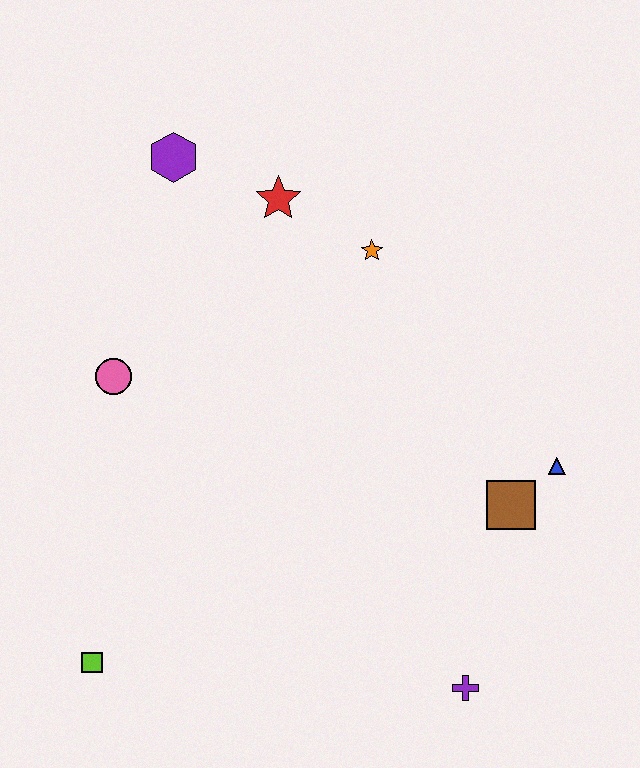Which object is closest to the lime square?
The pink circle is closest to the lime square.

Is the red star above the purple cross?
Yes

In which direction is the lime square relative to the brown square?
The lime square is to the left of the brown square.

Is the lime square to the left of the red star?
Yes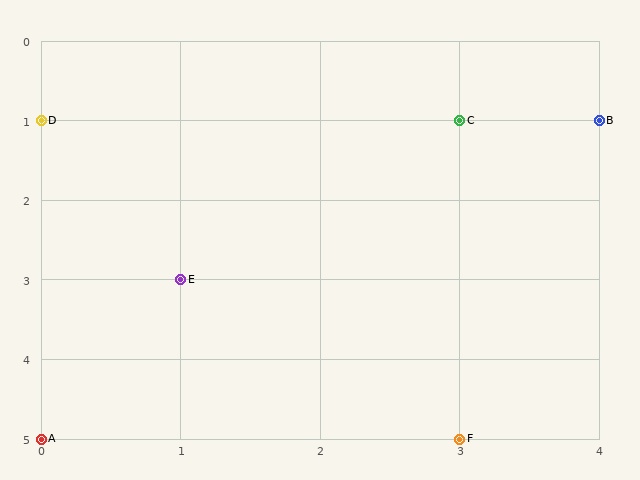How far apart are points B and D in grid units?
Points B and D are 4 columns apart.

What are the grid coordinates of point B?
Point B is at grid coordinates (4, 1).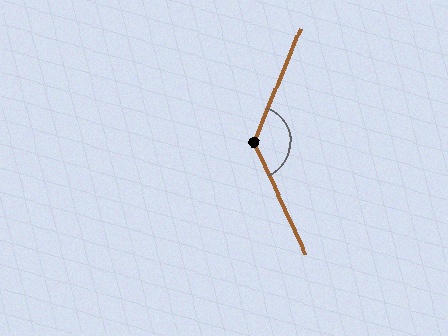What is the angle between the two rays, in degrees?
Approximately 133 degrees.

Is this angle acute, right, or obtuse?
It is obtuse.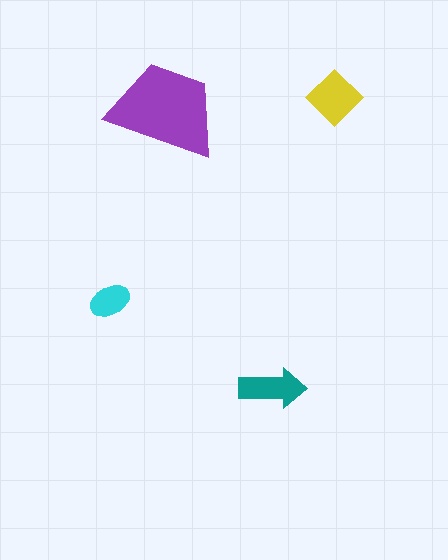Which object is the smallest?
The cyan ellipse.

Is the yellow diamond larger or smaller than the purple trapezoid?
Smaller.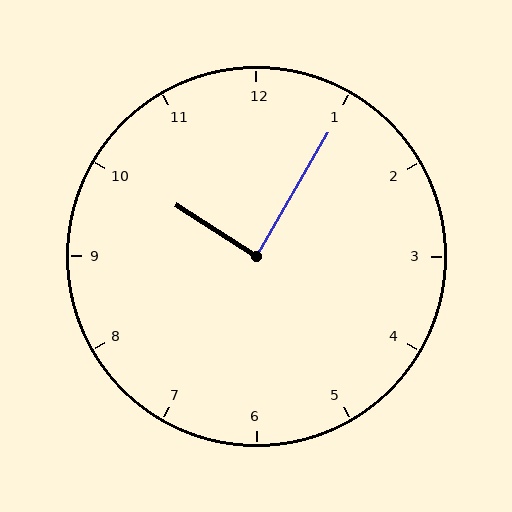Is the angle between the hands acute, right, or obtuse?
It is right.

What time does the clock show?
10:05.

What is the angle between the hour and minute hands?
Approximately 88 degrees.